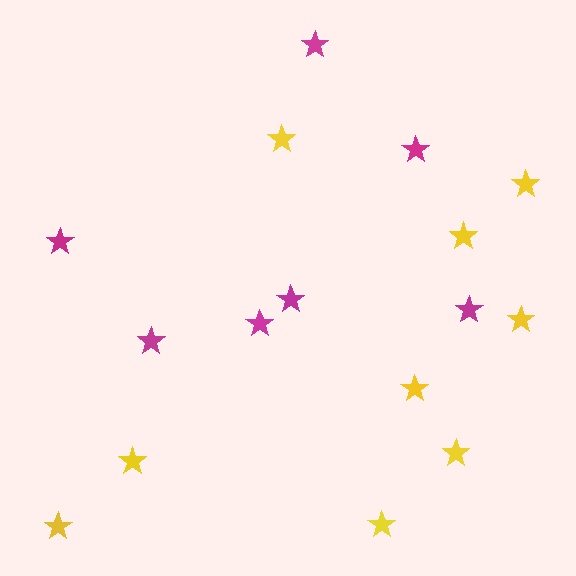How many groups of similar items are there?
There are 2 groups: one group of yellow stars (9) and one group of magenta stars (7).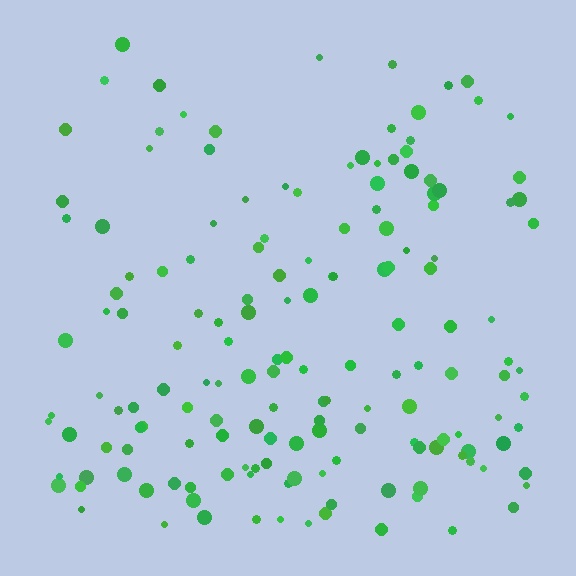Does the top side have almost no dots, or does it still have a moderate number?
Still a moderate number, just noticeably fewer than the bottom.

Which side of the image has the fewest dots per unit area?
The top.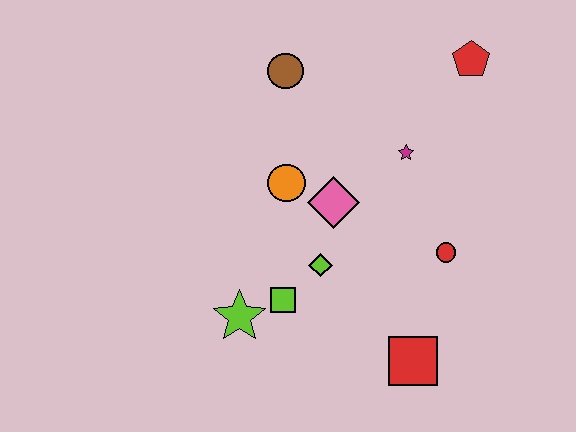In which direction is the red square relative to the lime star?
The red square is to the right of the lime star.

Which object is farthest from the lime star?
The red pentagon is farthest from the lime star.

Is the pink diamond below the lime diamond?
No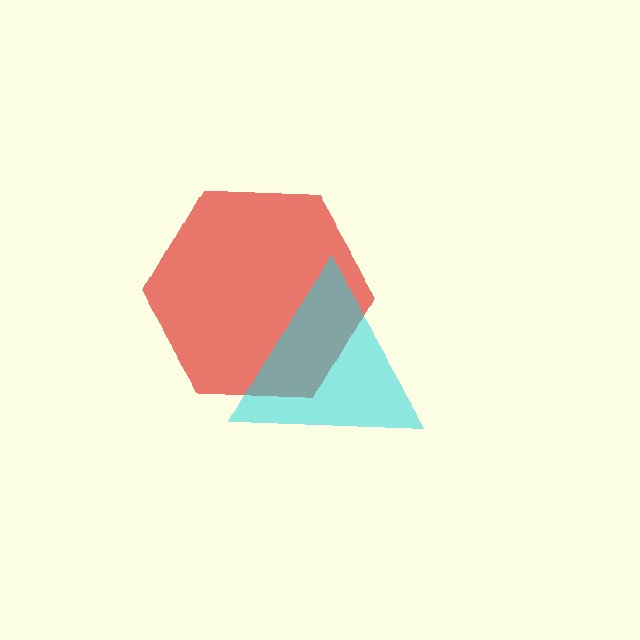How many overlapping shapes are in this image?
There are 2 overlapping shapes in the image.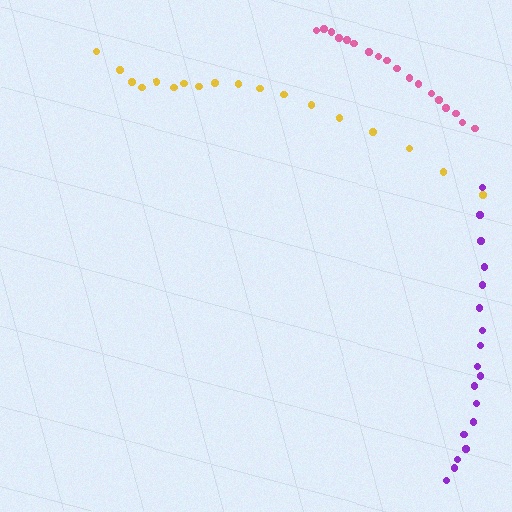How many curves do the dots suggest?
There are 3 distinct paths.